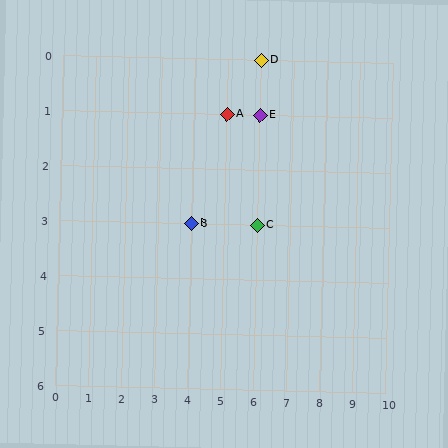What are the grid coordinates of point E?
Point E is at grid coordinates (6, 1).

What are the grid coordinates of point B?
Point B is at grid coordinates (4, 3).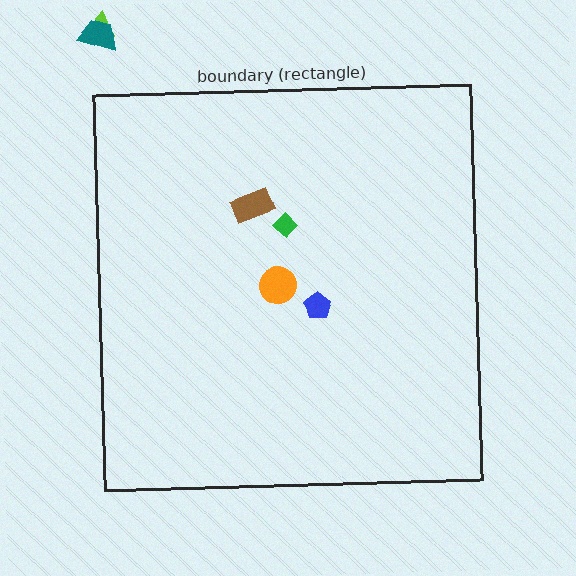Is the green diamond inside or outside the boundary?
Inside.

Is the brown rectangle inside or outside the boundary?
Inside.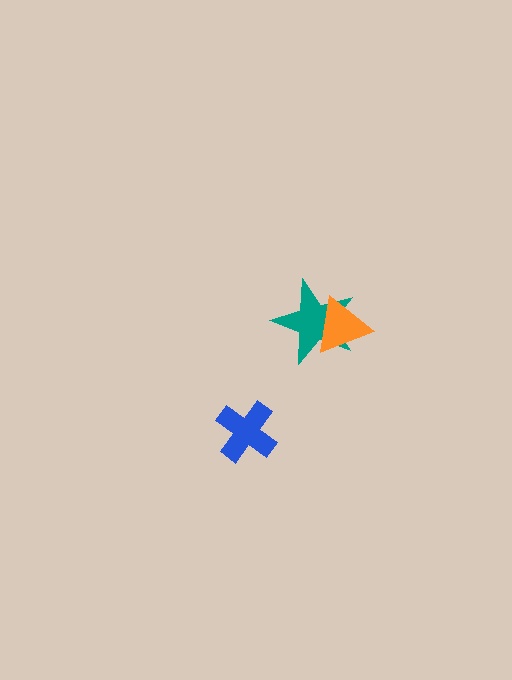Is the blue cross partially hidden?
No, no other shape covers it.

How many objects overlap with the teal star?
1 object overlaps with the teal star.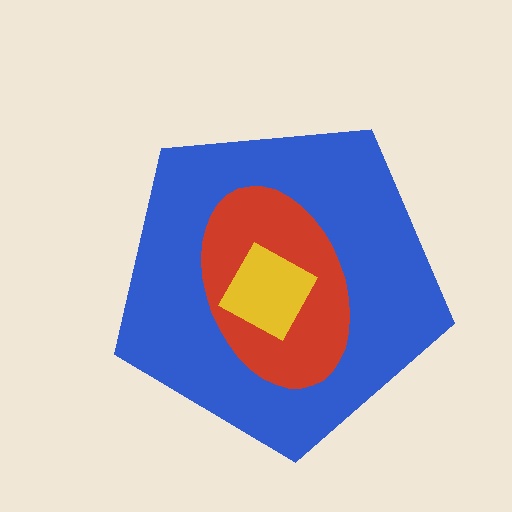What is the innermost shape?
The yellow square.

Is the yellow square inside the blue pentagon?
Yes.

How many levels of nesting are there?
3.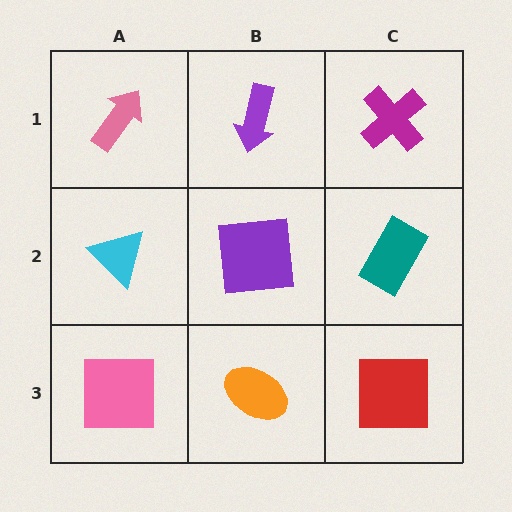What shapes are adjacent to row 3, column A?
A cyan triangle (row 2, column A), an orange ellipse (row 3, column B).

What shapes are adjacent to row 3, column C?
A teal rectangle (row 2, column C), an orange ellipse (row 3, column B).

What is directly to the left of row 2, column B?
A cyan triangle.